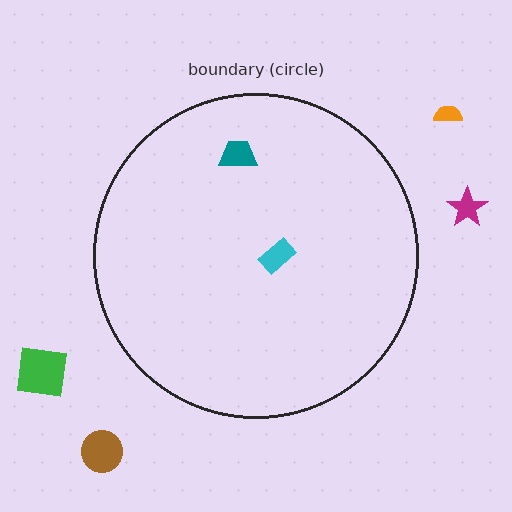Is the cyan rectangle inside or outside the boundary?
Inside.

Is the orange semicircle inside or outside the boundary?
Outside.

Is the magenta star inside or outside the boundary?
Outside.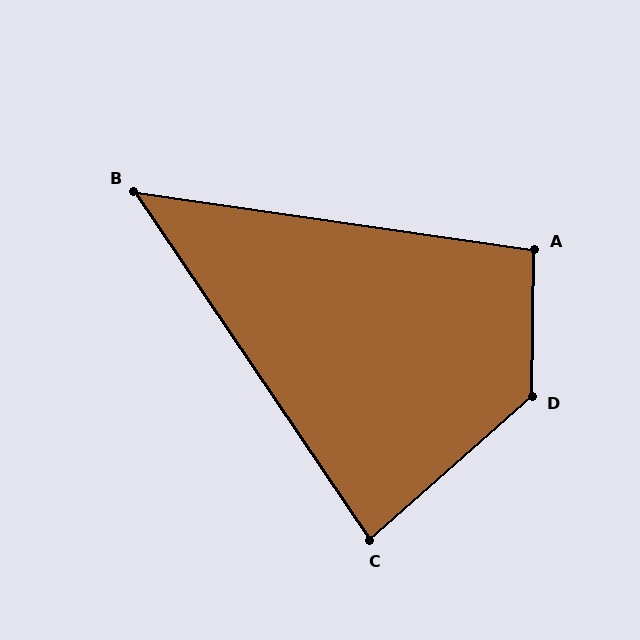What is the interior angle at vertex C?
Approximately 83 degrees (acute).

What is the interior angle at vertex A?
Approximately 97 degrees (obtuse).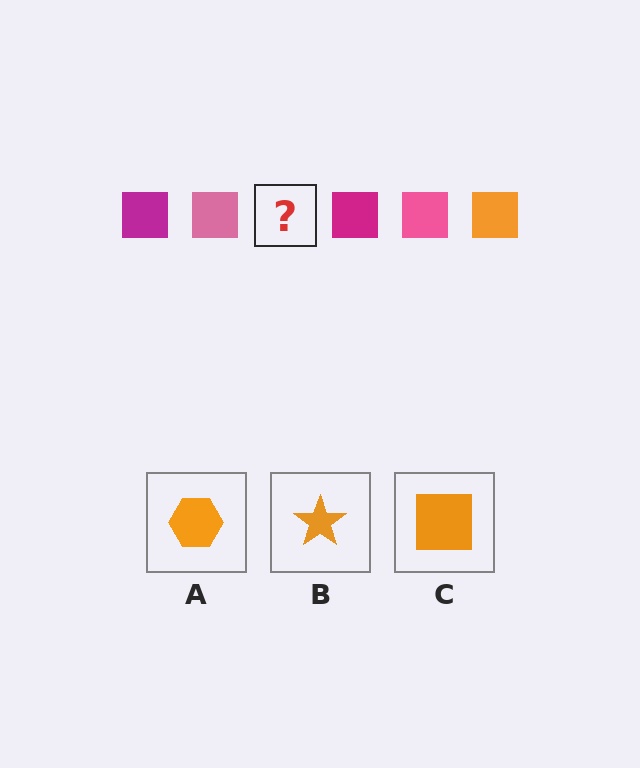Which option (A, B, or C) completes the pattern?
C.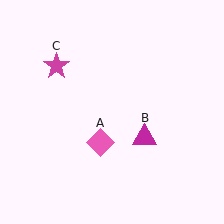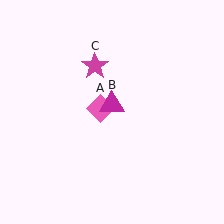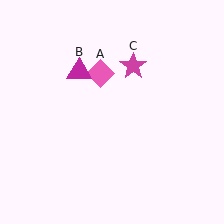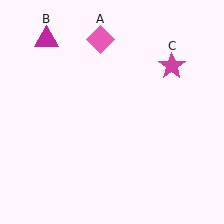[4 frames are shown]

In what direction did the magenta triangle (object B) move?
The magenta triangle (object B) moved up and to the left.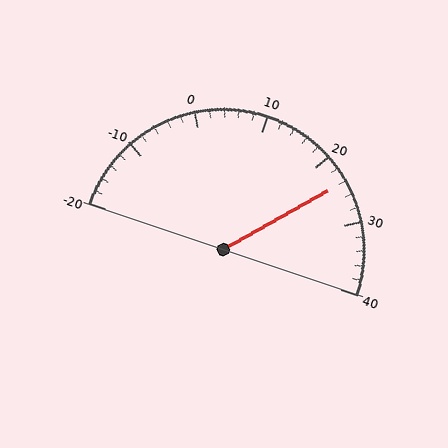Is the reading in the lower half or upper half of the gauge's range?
The reading is in the upper half of the range (-20 to 40).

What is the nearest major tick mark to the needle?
The nearest major tick mark is 20.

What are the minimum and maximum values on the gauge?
The gauge ranges from -20 to 40.